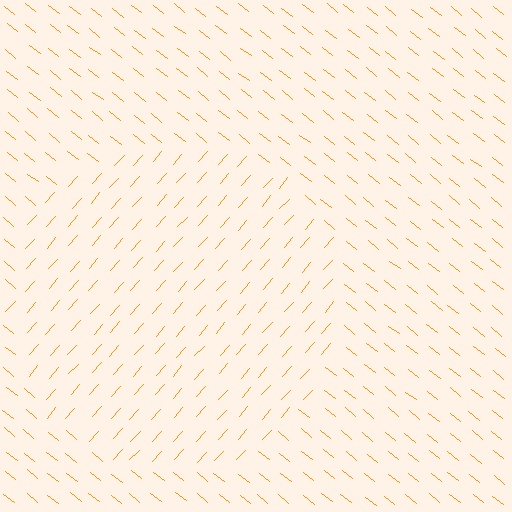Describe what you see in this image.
The image is filled with small orange line segments. A circle region in the image has lines oriented differently from the surrounding lines, creating a visible texture boundary.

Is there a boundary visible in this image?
Yes, there is a texture boundary formed by a change in line orientation.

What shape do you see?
I see a circle.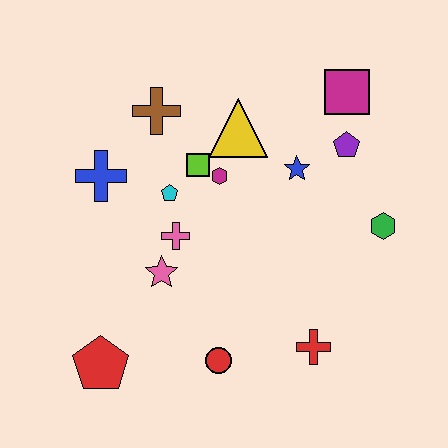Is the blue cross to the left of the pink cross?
Yes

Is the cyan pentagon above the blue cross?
No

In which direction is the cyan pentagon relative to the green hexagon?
The cyan pentagon is to the left of the green hexagon.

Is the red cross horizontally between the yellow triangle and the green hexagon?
Yes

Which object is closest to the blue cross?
The cyan pentagon is closest to the blue cross.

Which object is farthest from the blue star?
The red pentagon is farthest from the blue star.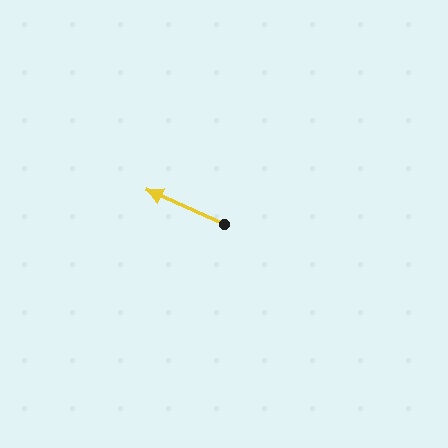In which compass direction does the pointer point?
Northwest.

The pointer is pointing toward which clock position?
Roughly 10 o'clock.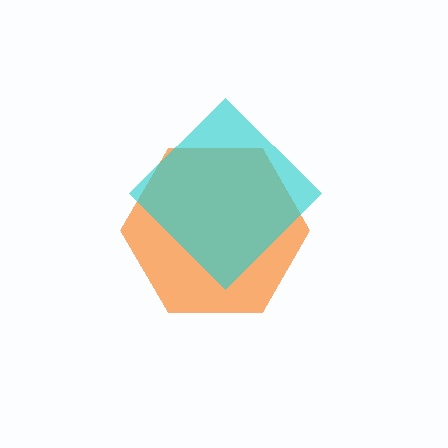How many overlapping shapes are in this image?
There are 2 overlapping shapes in the image.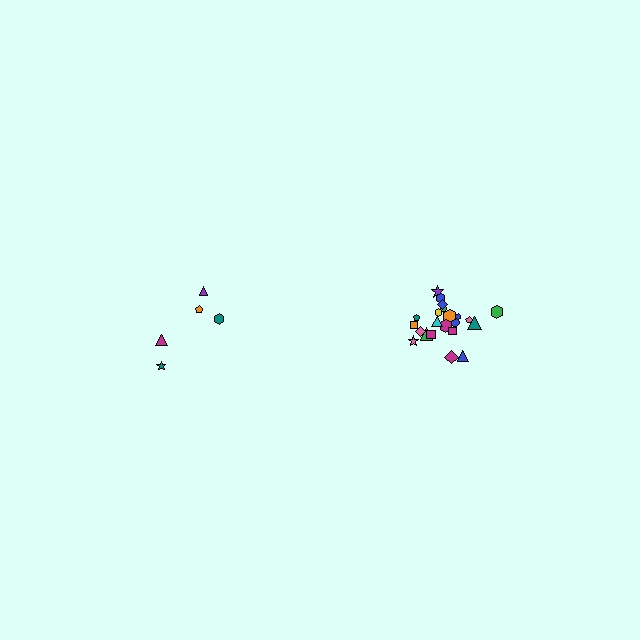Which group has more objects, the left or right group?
The right group.